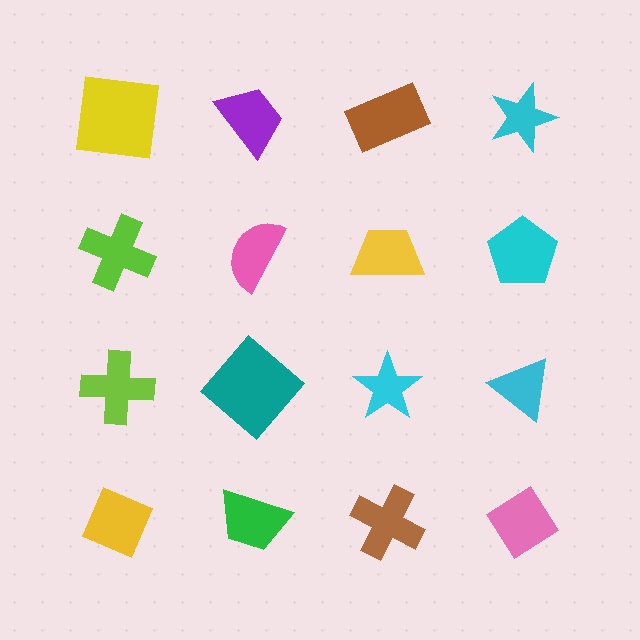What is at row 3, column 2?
A teal diamond.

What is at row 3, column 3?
A cyan star.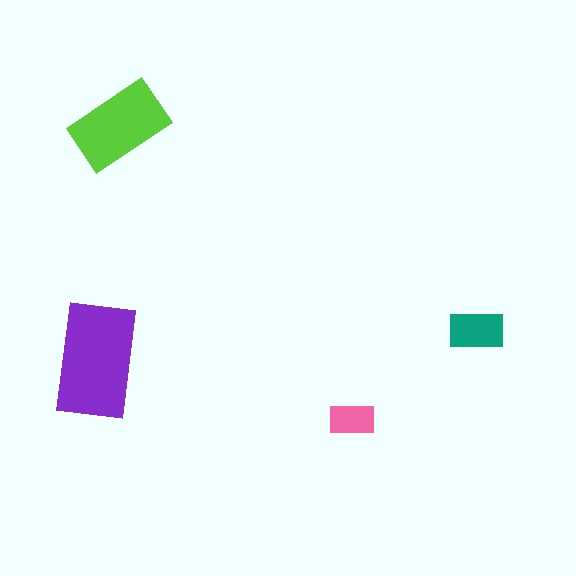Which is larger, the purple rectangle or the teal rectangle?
The purple one.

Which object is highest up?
The lime rectangle is topmost.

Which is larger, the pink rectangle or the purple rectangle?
The purple one.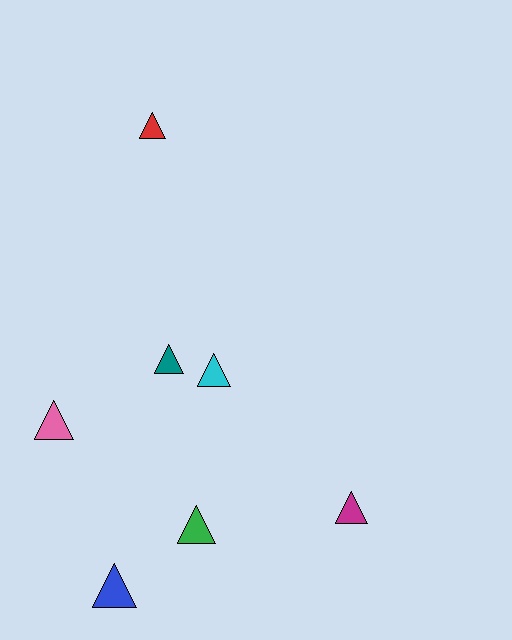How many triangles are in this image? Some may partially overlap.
There are 7 triangles.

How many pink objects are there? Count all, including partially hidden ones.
There is 1 pink object.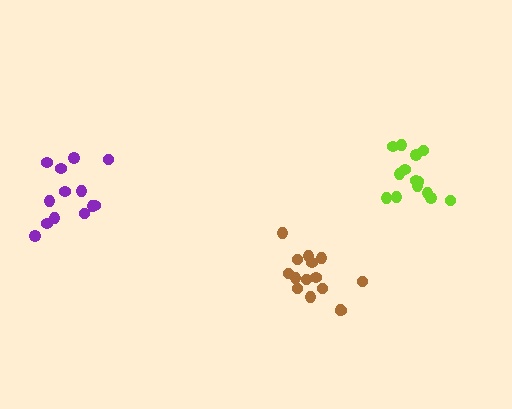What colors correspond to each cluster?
The clusters are colored: lime, brown, purple.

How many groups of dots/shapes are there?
There are 3 groups.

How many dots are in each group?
Group 1: 14 dots, Group 2: 15 dots, Group 3: 13 dots (42 total).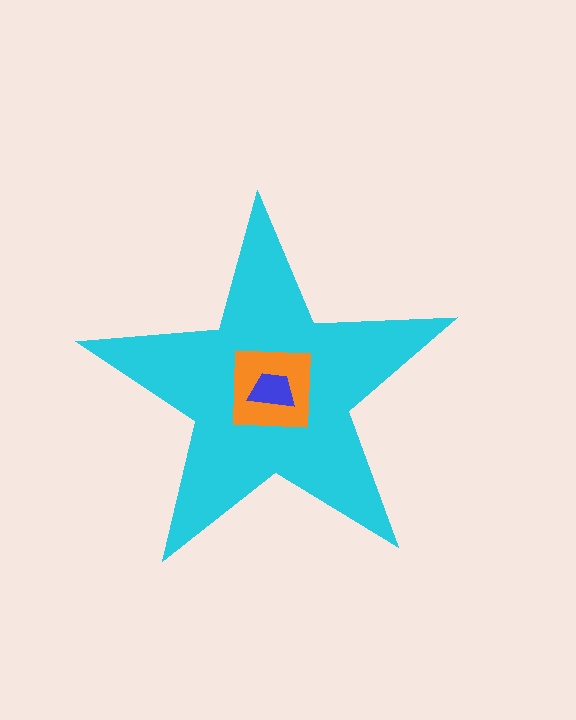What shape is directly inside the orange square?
The blue trapezoid.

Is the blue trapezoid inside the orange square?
Yes.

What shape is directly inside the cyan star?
The orange square.